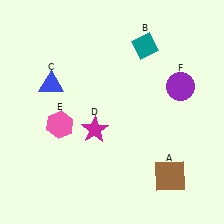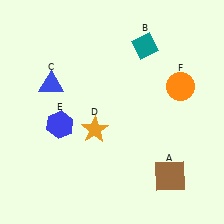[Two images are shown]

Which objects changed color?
D changed from magenta to orange. E changed from pink to blue. F changed from purple to orange.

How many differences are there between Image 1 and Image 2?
There are 3 differences between the two images.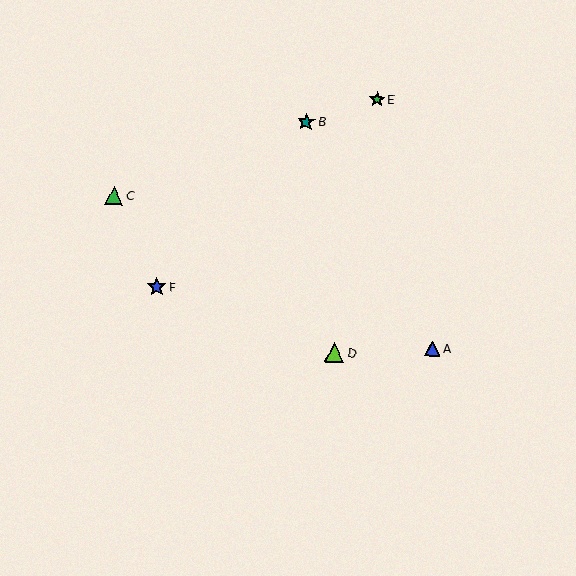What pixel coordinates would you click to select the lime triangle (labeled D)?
Click at (334, 352) to select the lime triangle D.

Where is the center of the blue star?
The center of the blue star is at (157, 287).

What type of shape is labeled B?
Shape B is a teal star.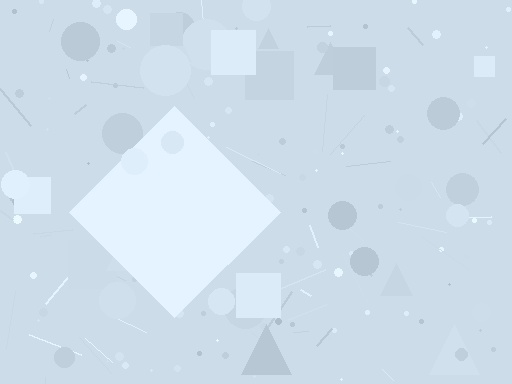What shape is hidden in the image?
A diamond is hidden in the image.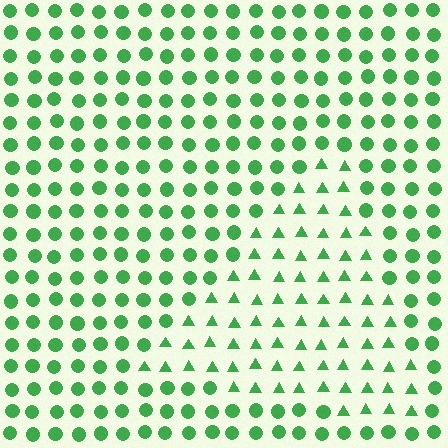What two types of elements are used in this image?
The image uses triangles inside the triangle region and circles outside it.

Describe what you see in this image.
The image is filled with small green elements arranged in a uniform grid. A triangle-shaped region contains triangles, while the surrounding area contains circles. The boundary is defined purely by the change in element shape.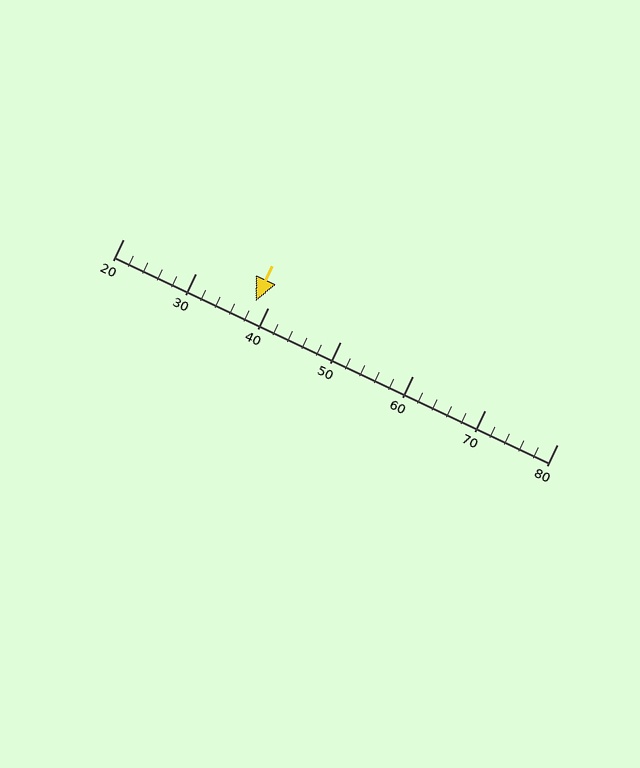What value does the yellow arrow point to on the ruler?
The yellow arrow points to approximately 38.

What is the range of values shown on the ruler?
The ruler shows values from 20 to 80.